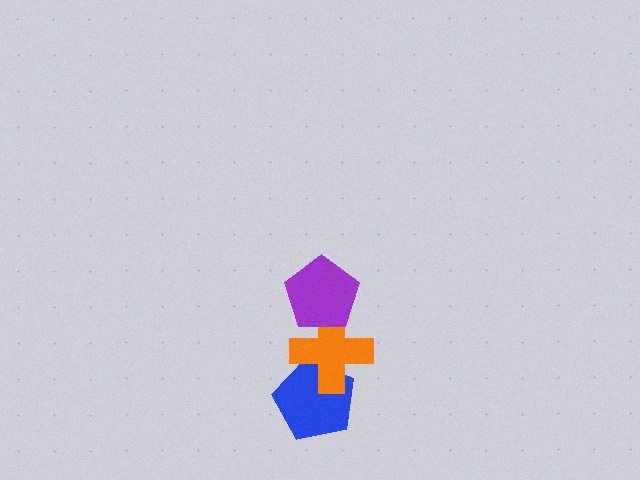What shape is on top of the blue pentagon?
The orange cross is on top of the blue pentagon.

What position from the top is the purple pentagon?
The purple pentagon is 1st from the top.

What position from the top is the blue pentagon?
The blue pentagon is 3rd from the top.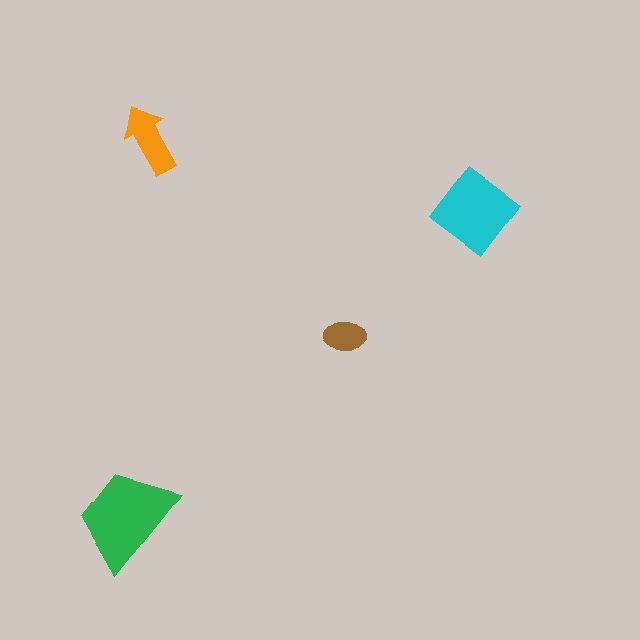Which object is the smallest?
The brown ellipse.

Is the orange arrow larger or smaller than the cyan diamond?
Smaller.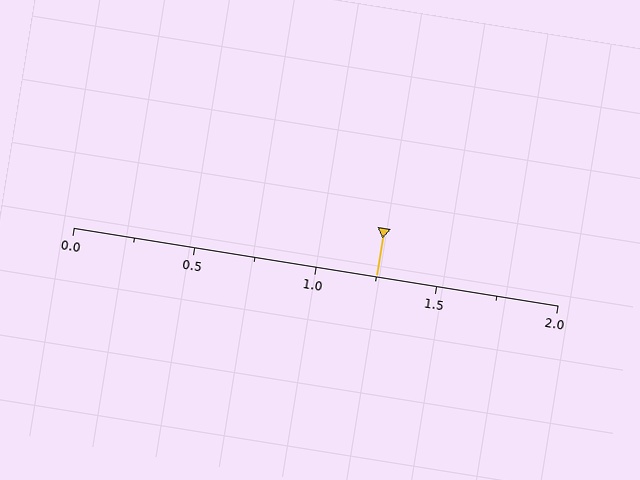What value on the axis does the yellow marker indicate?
The marker indicates approximately 1.25.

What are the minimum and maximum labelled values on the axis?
The axis runs from 0.0 to 2.0.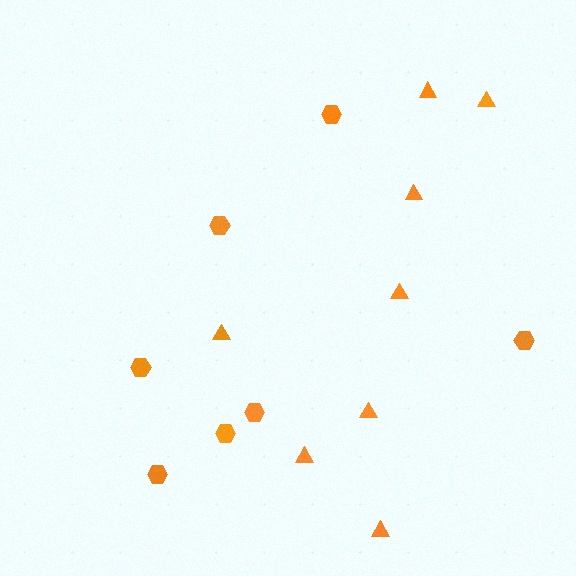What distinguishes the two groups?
There are 2 groups: one group of hexagons (7) and one group of triangles (8).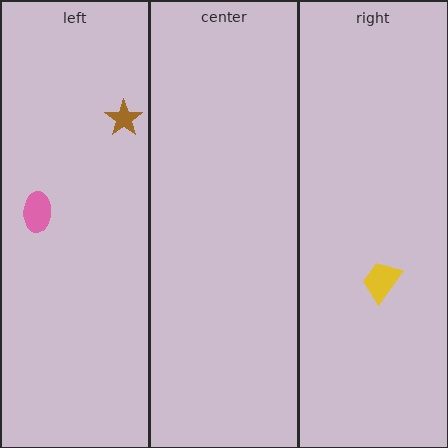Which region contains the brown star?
The left region.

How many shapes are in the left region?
2.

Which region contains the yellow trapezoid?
The right region.